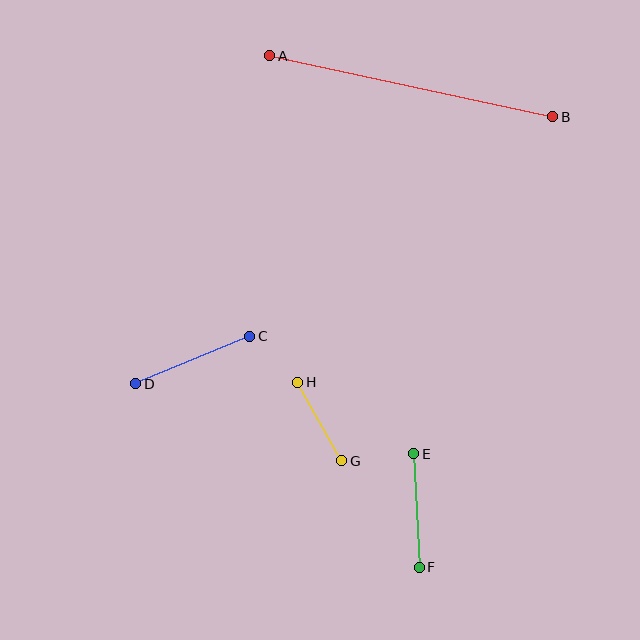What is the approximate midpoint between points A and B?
The midpoint is at approximately (411, 86) pixels.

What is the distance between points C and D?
The distance is approximately 123 pixels.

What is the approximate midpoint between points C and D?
The midpoint is at approximately (193, 360) pixels.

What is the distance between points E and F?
The distance is approximately 114 pixels.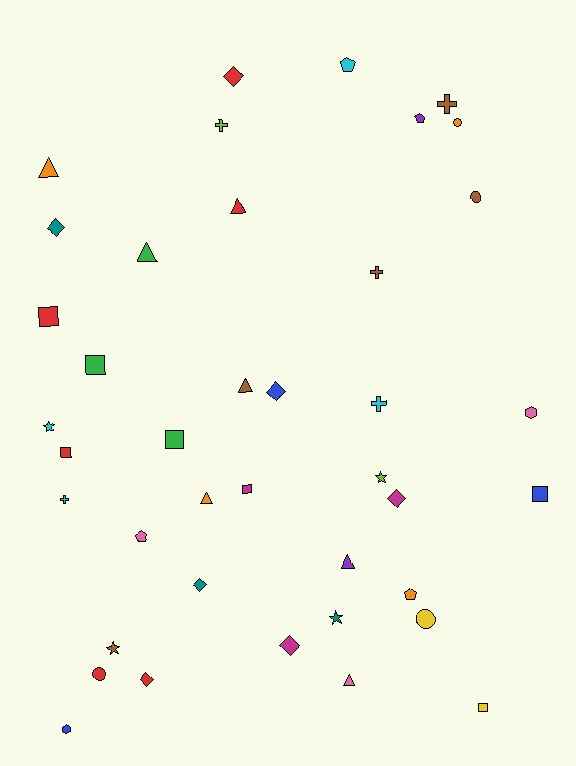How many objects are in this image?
There are 40 objects.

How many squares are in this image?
There are 7 squares.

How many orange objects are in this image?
There are 4 orange objects.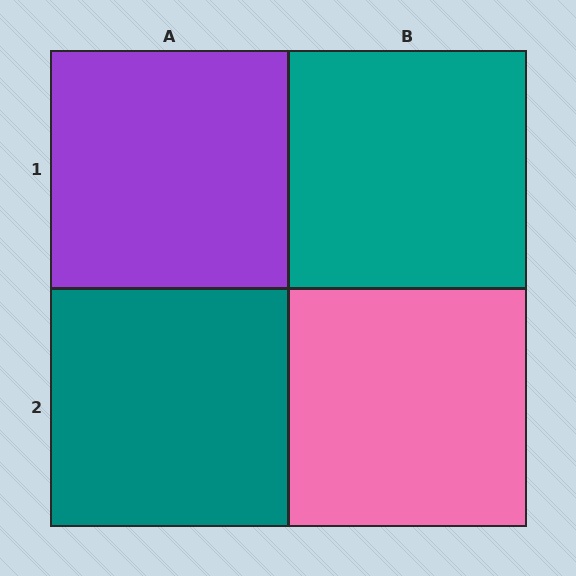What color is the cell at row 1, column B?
Teal.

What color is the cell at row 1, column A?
Purple.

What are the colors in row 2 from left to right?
Teal, pink.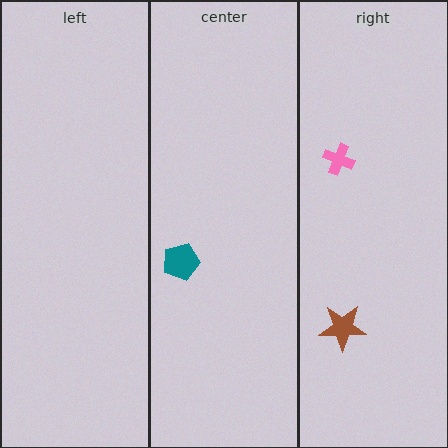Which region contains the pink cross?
The right region.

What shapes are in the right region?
The pink cross, the brown star.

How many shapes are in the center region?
1.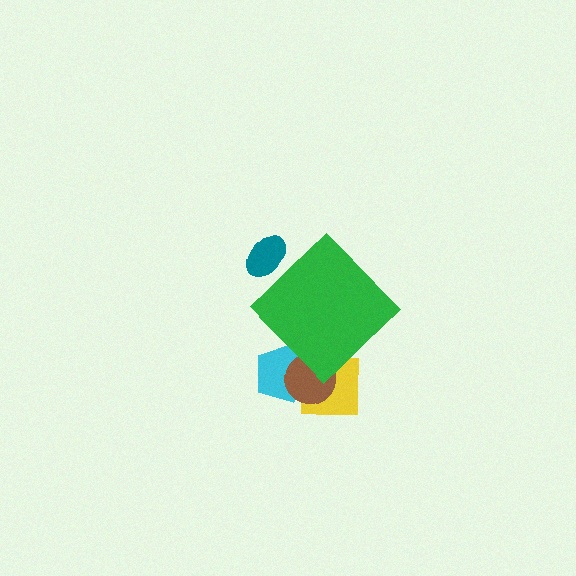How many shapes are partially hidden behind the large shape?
4 shapes are partially hidden.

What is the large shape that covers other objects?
A green diamond.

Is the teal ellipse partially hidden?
Yes, the teal ellipse is partially hidden behind the green diamond.